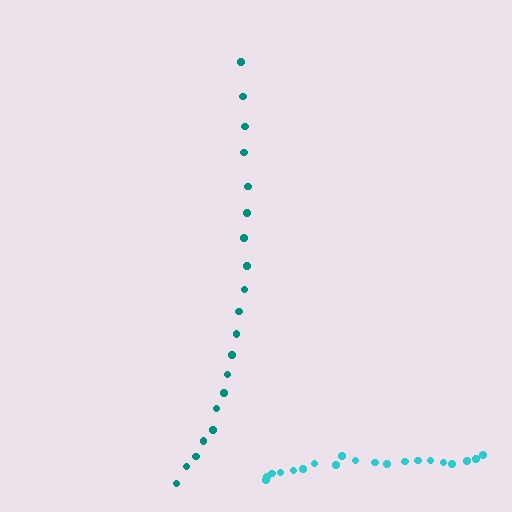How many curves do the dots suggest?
There are 2 distinct paths.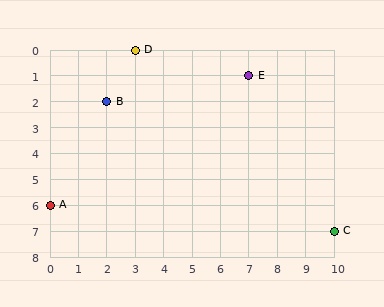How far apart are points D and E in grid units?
Points D and E are 4 columns and 1 row apart (about 4.1 grid units diagonally).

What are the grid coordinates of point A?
Point A is at grid coordinates (0, 6).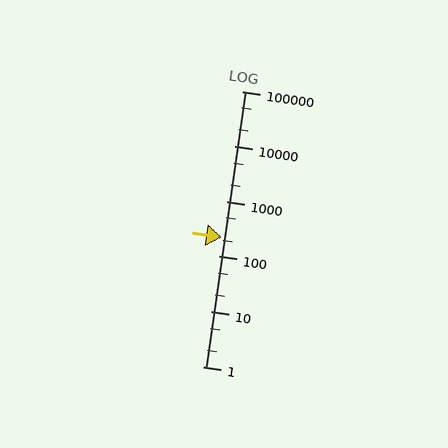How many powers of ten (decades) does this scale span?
The scale spans 5 decades, from 1 to 100000.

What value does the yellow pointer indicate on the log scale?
The pointer indicates approximately 220.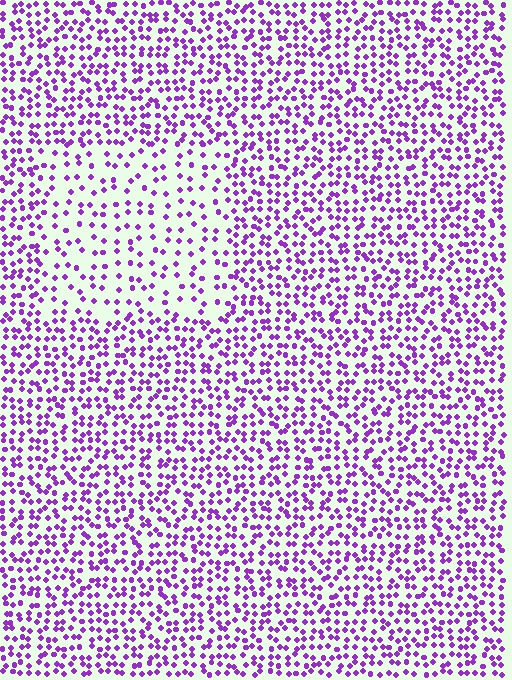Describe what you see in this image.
The image contains small purple elements arranged at two different densities. A rectangle-shaped region is visible where the elements are less densely packed than the surrounding area.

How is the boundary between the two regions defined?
The boundary is defined by a change in element density (approximately 2.1x ratio). All elements are the same color, size, and shape.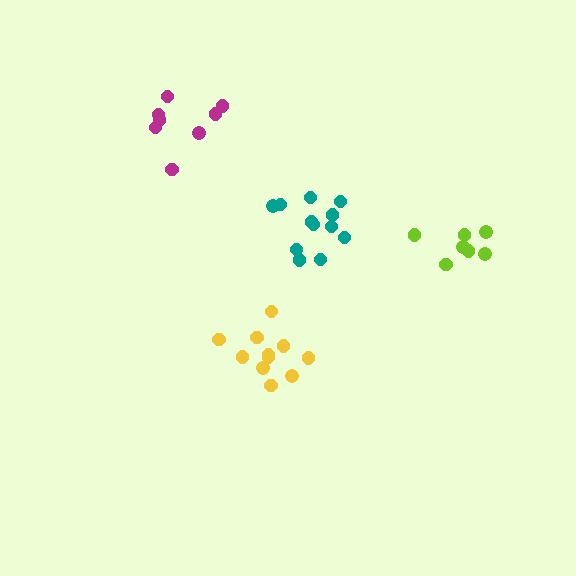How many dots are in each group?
Group 1: 8 dots, Group 2: 7 dots, Group 3: 11 dots, Group 4: 13 dots (39 total).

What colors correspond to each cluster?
The clusters are colored: magenta, lime, yellow, teal.